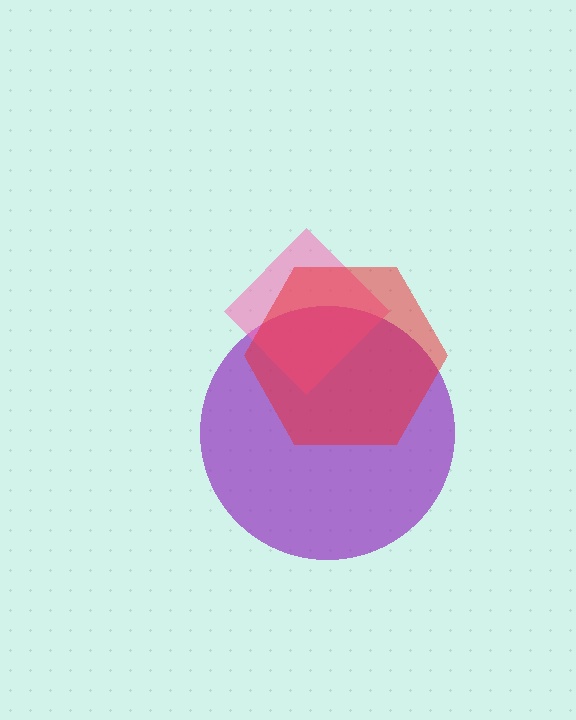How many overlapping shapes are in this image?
There are 3 overlapping shapes in the image.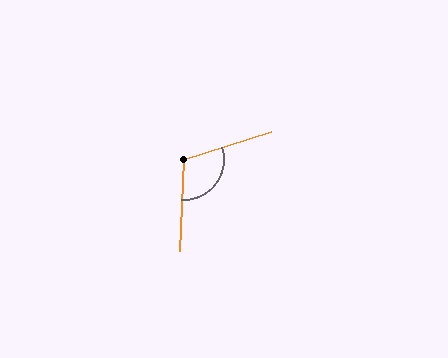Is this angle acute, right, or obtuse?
It is obtuse.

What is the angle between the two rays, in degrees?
Approximately 110 degrees.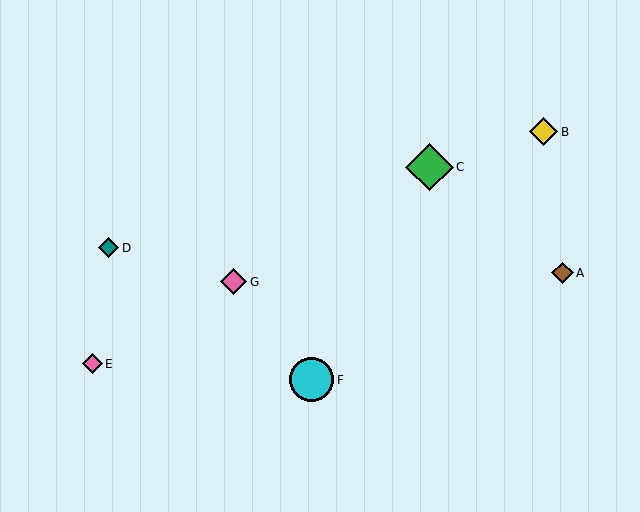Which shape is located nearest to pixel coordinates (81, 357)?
The pink diamond (labeled E) at (93, 364) is nearest to that location.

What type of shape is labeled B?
Shape B is a yellow diamond.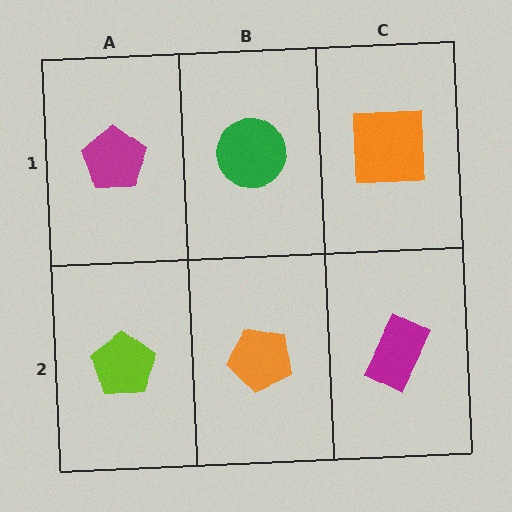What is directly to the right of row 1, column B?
An orange square.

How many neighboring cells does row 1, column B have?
3.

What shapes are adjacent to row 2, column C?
An orange square (row 1, column C), an orange pentagon (row 2, column B).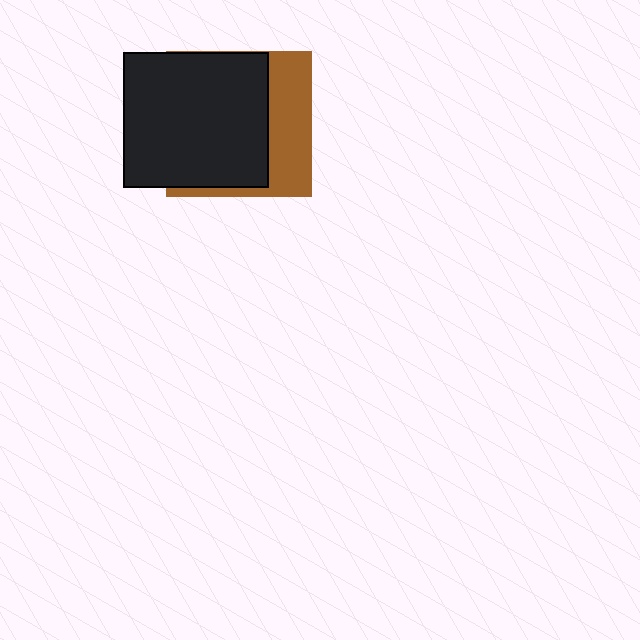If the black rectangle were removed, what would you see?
You would see the complete brown square.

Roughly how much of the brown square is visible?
A small part of it is visible (roughly 34%).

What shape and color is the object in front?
The object in front is a black rectangle.